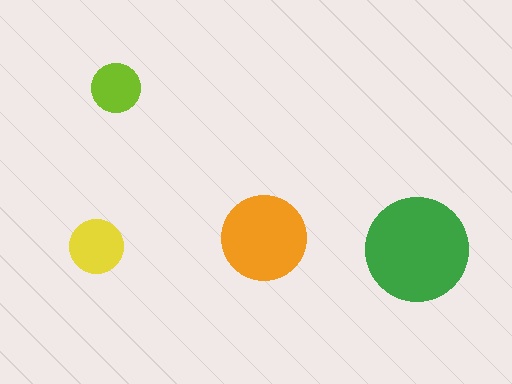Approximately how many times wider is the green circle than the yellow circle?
About 2 times wider.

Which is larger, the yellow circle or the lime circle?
The yellow one.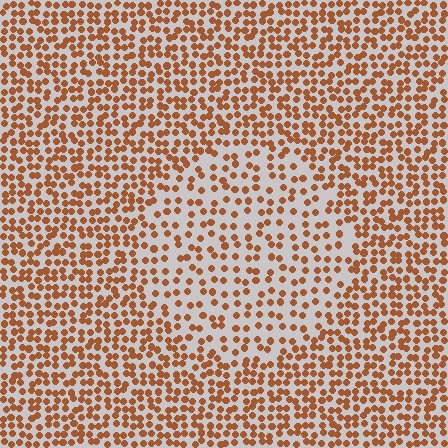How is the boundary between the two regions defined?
The boundary is defined by a change in element density (approximately 1.8x ratio). All elements are the same color, size, and shape.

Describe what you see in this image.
The image contains small brown elements arranged at two different densities. A circle-shaped region is visible where the elements are less densely packed than the surrounding area.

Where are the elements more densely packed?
The elements are more densely packed outside the circle boundary.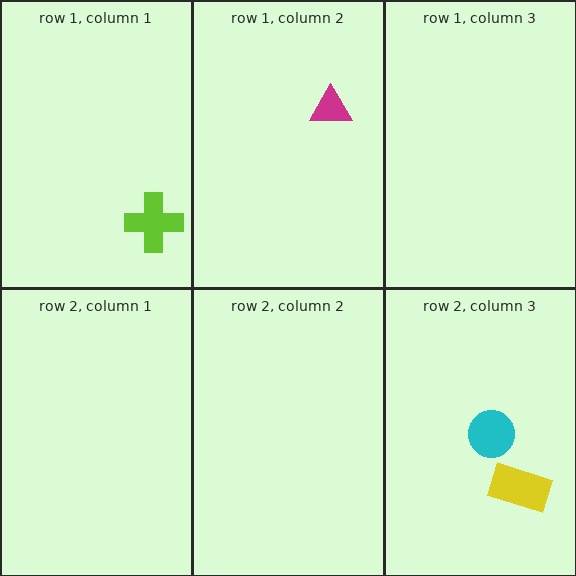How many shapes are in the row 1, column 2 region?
1.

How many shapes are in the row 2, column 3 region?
2.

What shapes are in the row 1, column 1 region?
The lime cross.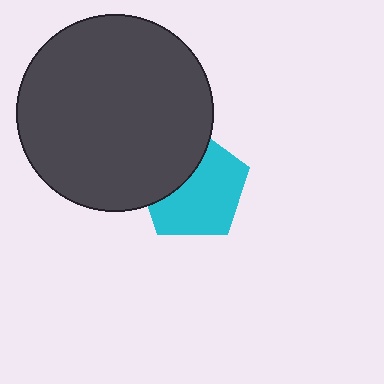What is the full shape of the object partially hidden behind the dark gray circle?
The partially hidden object is a cyan pentagon.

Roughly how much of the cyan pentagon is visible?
About half of it is visible (roughly 64%).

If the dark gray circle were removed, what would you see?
You would see the complete cyan pentagon.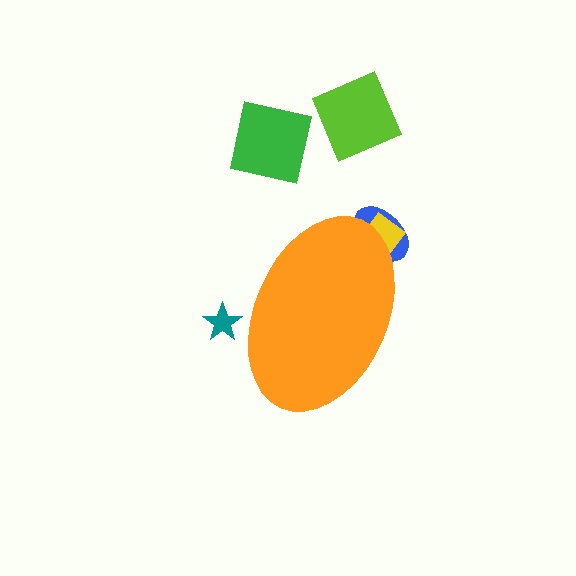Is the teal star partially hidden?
Yes, the teal star is partially hidden behind the orange ellipse.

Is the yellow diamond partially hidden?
Yes, the yellow diamond is partially hidden behind the orange ellipse.